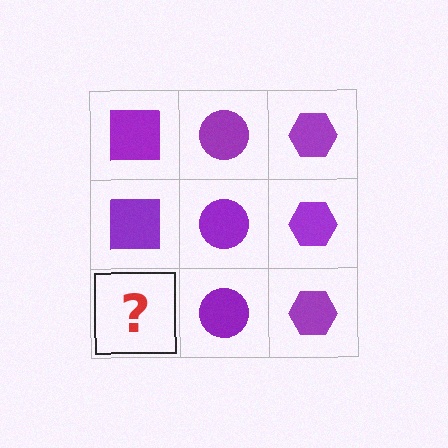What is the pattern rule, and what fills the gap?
The rule is that each column has a consistent shape. The gap should be filled with a purple square.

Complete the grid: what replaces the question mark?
The question mark should be replaced with a purple square.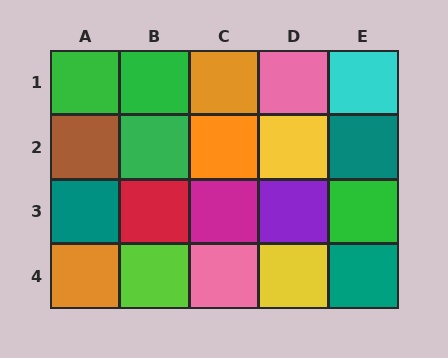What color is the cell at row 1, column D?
Pink.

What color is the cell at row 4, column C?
Pink.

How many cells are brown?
1 cell is brown.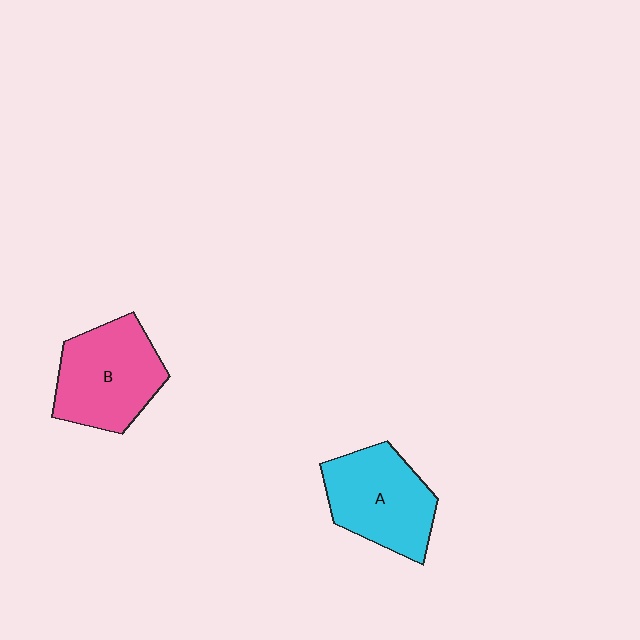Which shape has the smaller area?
Shape A (cyan).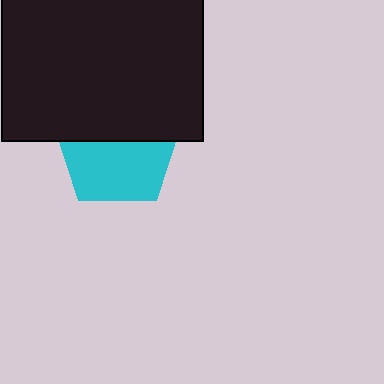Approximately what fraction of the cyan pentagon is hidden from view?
Roughly 45% of the cyan pentagon is hidden behind the black rectangle.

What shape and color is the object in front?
The object in front is a black rectangle.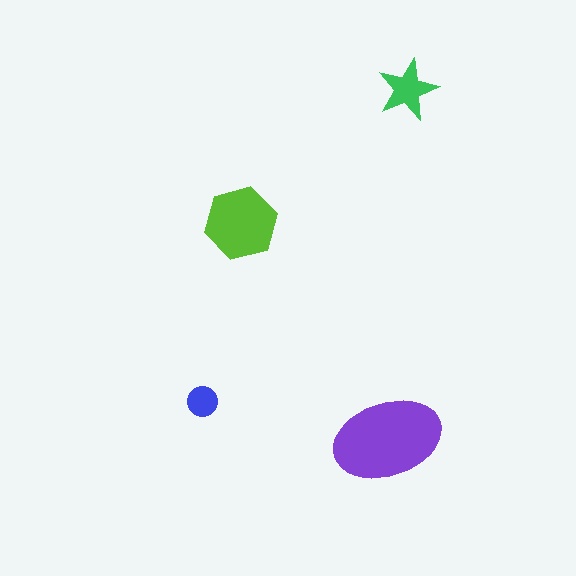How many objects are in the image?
There are 4 objects in the image.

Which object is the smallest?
The blue circle.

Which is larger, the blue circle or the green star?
The green star.